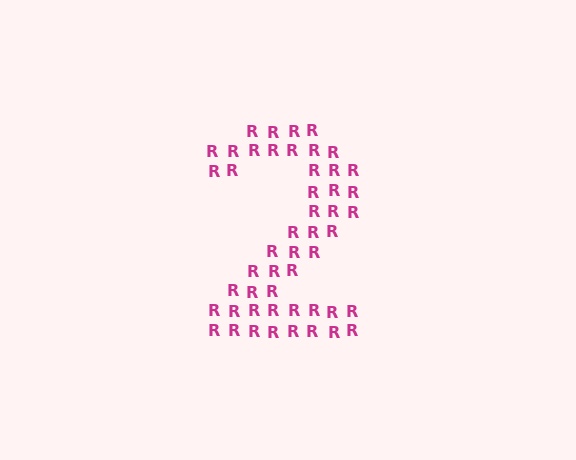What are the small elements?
The small elements are letter R's.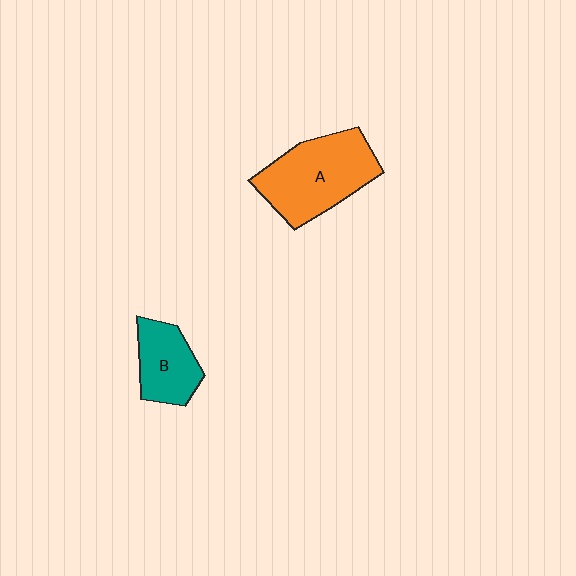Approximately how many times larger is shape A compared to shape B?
Approximately 1.7 times.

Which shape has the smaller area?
Shape B (teal).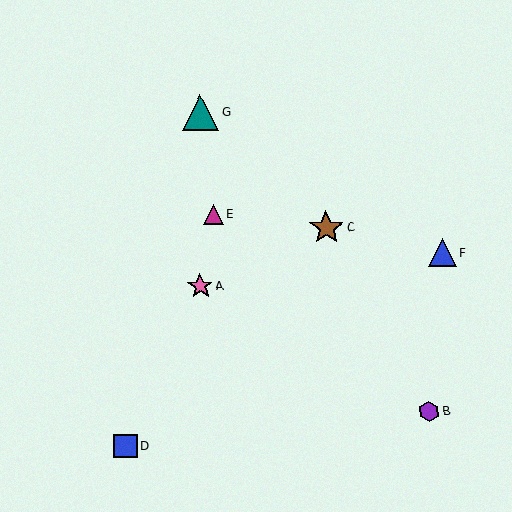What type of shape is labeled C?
Shape C is a brown star.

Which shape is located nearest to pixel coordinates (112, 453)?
The blue square (labeled D) at (126, 446) is nearest to that location.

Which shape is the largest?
The teal triangle (labeled G) is the largest.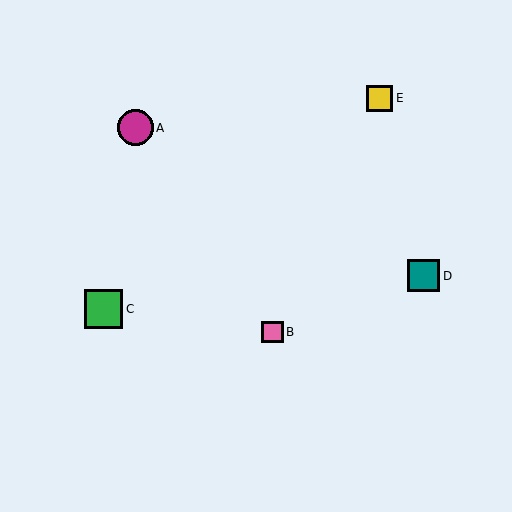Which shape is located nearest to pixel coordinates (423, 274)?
The teal square (labeled D) at (424, 276) is nearest to that location.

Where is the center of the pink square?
The center of the pink square is at (272, 332).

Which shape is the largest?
The green square (labeled C) is the largest.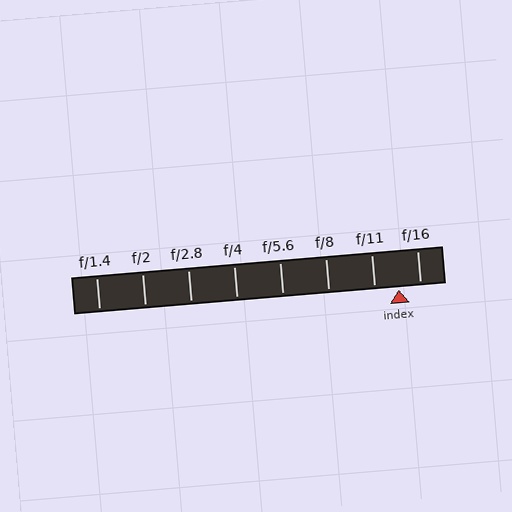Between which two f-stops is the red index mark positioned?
The index mark is between f/11 and f/16.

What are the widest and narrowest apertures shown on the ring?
The widest aperture shown is f/1.4 and the narrowest is f/16.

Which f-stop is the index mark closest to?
The index mark is closest to f/16.